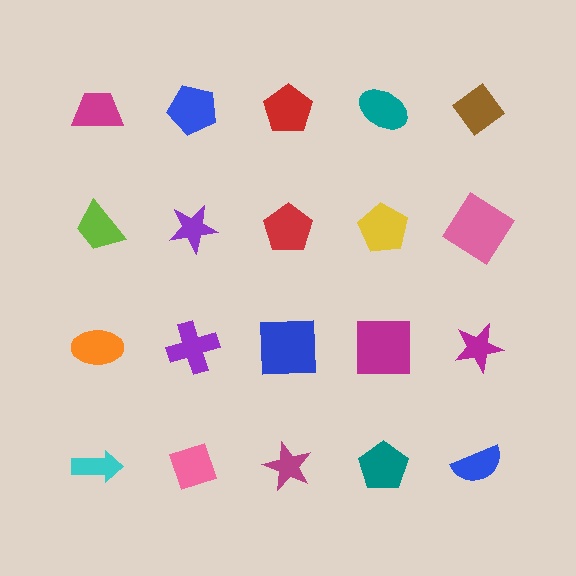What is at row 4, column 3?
A magenta star.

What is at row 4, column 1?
A cyan arrow.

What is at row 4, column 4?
A teal pentagon.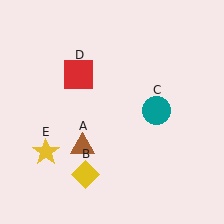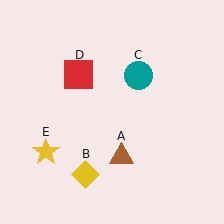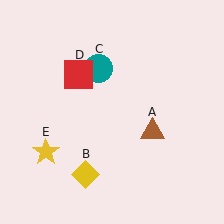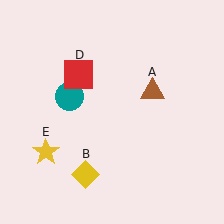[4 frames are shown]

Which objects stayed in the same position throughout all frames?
Yellow diamond (object B) and red square (object D) and yellow star (object E) remained stationary.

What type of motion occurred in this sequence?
The brown triangle (object A), teal circle (object C) rotated counterclockwise around the center of the scene.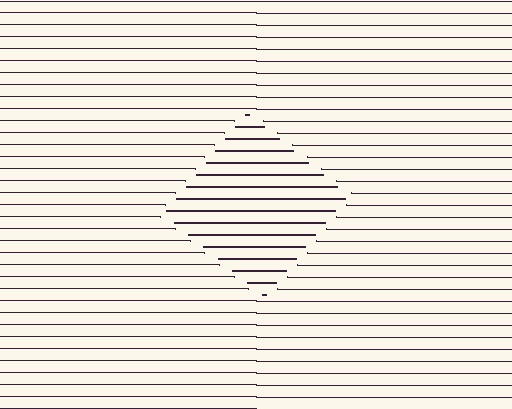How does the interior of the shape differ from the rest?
The interior of the shape contains the same grating, shifted by half a period — the contour is defined by the phase discontinuity where line-ends from the inner and outer gratings abut.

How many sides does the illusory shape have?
4 sides — the line-ends trace a square.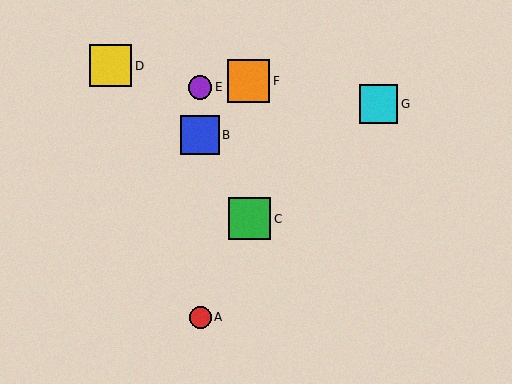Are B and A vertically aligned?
Yes, both are at x≈200.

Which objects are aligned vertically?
Objects A, B, E are aligned vertically.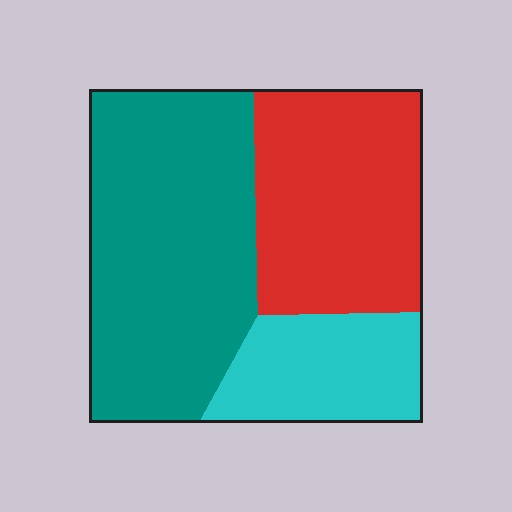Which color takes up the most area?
Teal, at roughly 45%.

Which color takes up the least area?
Cyan, at roughly 20%.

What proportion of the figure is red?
Red takes up about one third (1/3) of the figure.